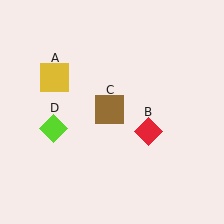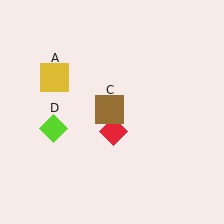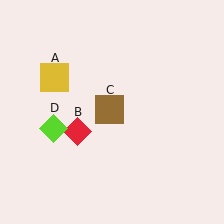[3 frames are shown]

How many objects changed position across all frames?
1 object changed position: red diamond (object B).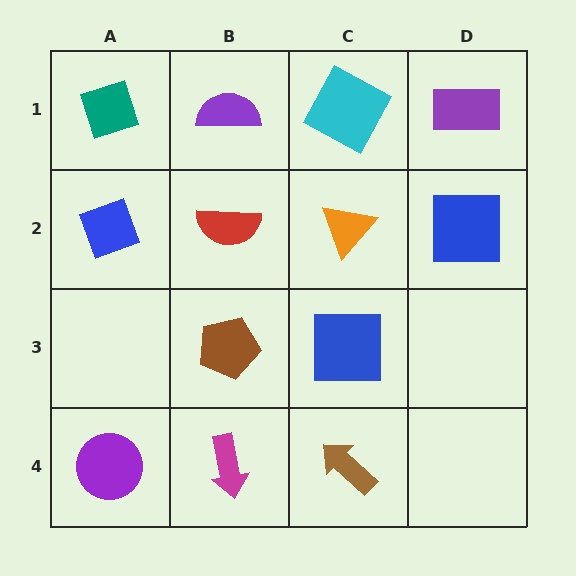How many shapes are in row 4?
3 shapes.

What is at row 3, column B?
A brown pentagon.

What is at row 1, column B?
A purple semicircle.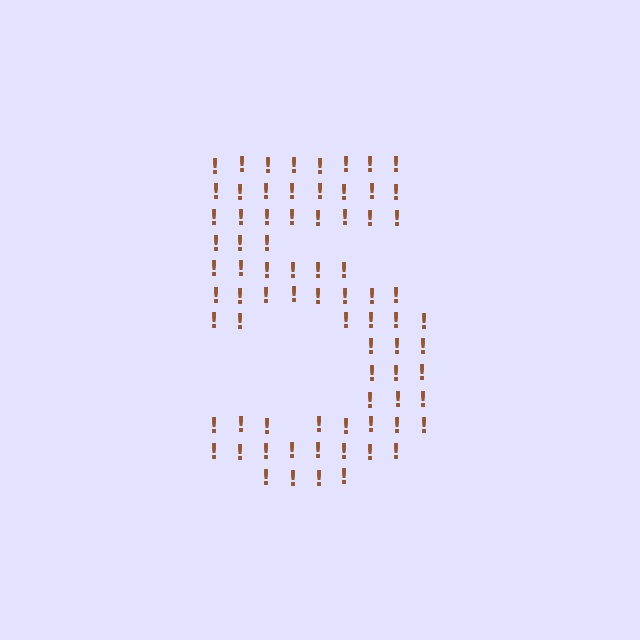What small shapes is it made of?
It is made of small exclamation marks.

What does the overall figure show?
The overall figure shows the digit 5.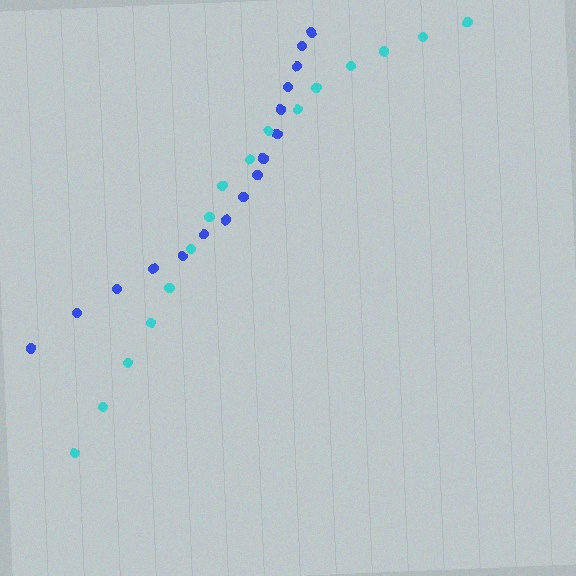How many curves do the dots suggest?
There are 2 distinct paths.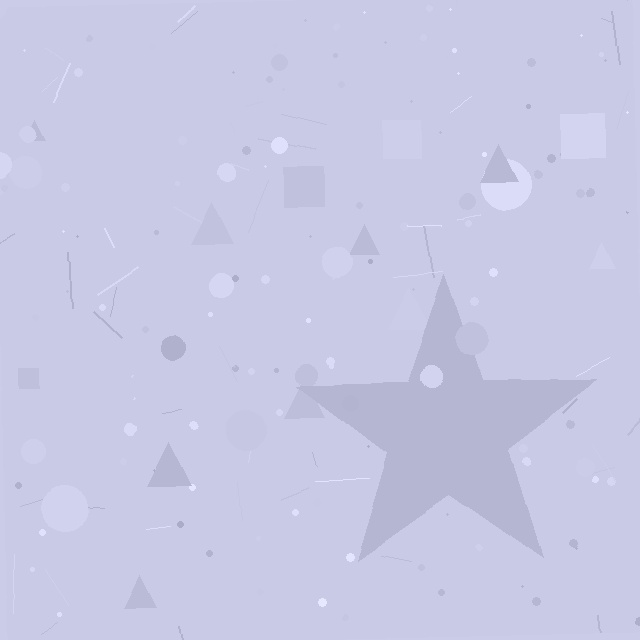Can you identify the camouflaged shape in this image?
The camouflaged shape is a star.